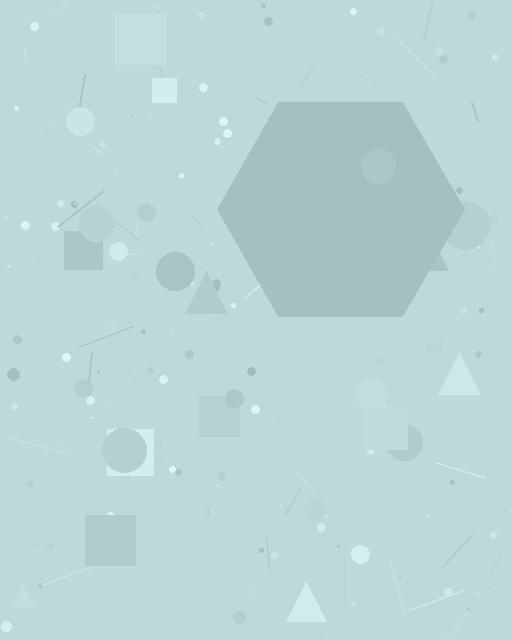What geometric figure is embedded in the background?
A hexagon is embedded in the background.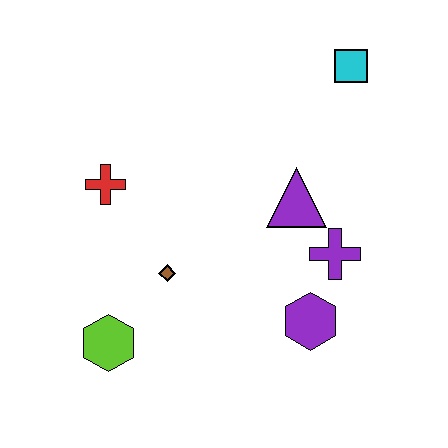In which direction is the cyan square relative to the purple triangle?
The cyan square is above the purple triangle.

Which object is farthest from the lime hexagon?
The cyan square is farthest from the lime hexagon.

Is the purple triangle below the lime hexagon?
No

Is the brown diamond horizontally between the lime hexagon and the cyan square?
Yes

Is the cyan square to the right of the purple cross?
Yes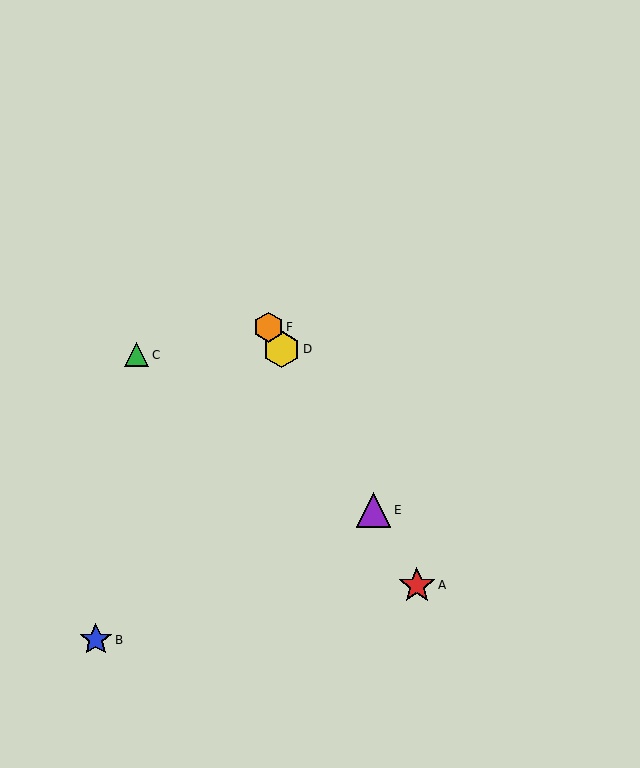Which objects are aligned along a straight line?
Objects A, D, E, F are aligned along a straight line.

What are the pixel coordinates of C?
Object C is at (137, 355).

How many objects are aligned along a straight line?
4 objects (A, D, E, F) are aligned along a straight line.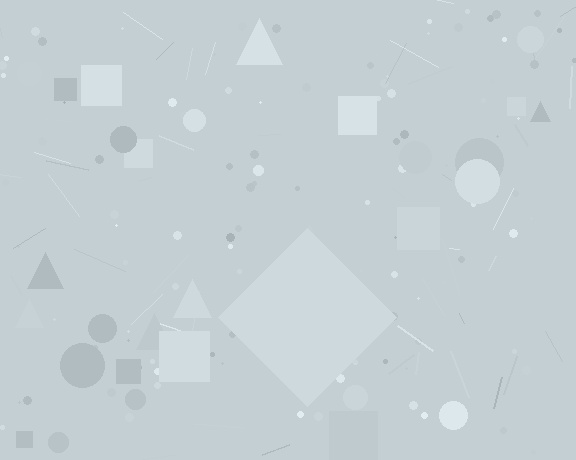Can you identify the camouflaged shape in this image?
The camouflaged shape is a diamond.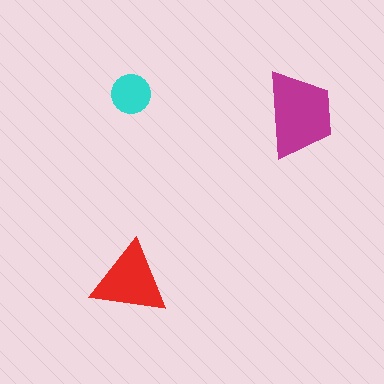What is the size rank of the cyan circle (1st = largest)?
3rd.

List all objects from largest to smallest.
The magenta trapezoid, the red triangle, the cyan circle.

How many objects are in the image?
There are 3 objects in the image.